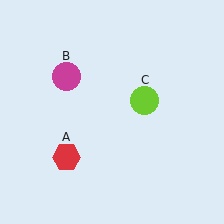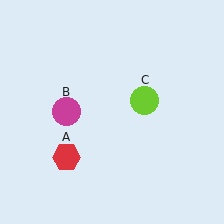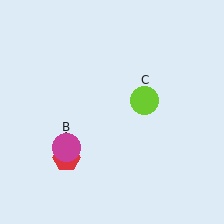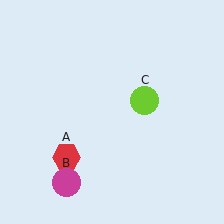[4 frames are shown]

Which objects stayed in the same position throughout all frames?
Red hexagon (object A) and lime circle (object C) remained stationary.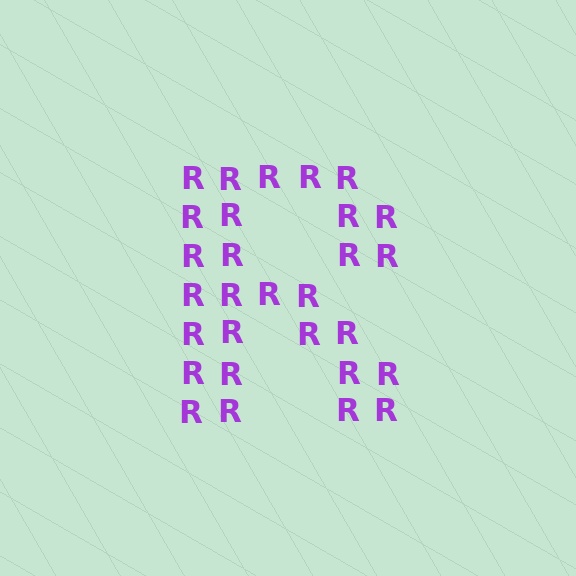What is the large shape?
The large shape is the letter R.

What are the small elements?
The small elements are letter R's.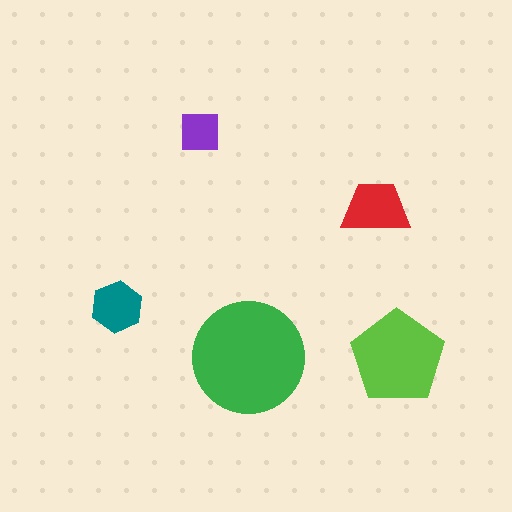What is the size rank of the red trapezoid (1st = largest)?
3rd.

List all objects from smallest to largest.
The purple square, the teal hexagon, the red trapezoid, the lime pentagon, the green circle.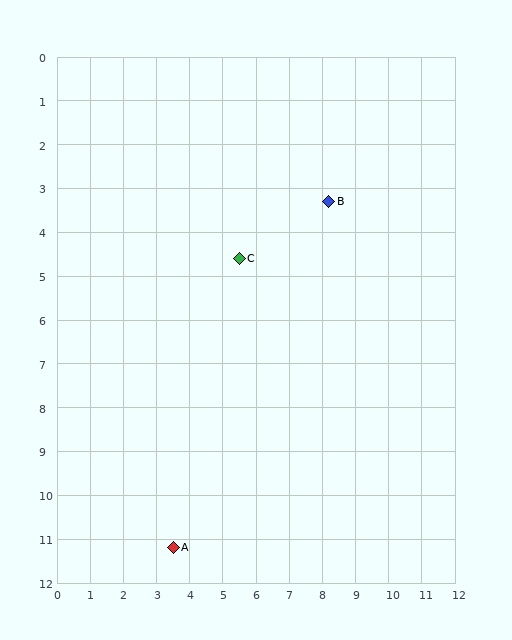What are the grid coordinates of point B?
Point B is at approximately (8.2, 3.3).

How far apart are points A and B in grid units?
Points A and B are about 9.2 grid units apart.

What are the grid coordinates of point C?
Point C is at approximately (5.5, 4.6).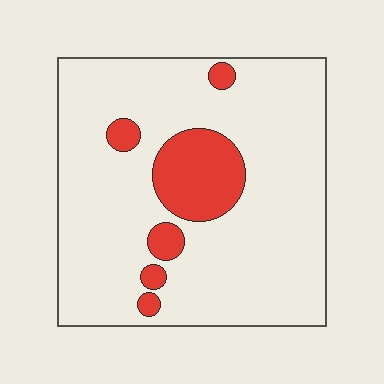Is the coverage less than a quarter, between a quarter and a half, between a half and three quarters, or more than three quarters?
Less than a quarter.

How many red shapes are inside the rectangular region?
6.